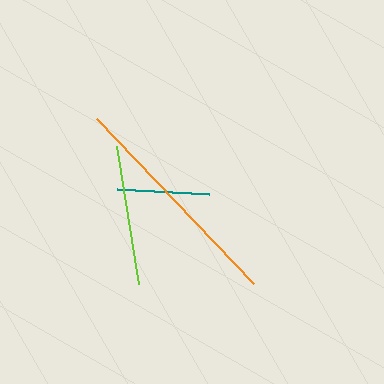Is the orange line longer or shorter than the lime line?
The orange line is longer than the lime line.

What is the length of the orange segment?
The orange segment is approximately 227 pixels long.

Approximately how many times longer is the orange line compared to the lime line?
The orange line is approximately 1.6 times the length of the lime line.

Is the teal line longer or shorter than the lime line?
The lime line is longer than the teal line.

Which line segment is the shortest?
The teal line is the shortest at approximately 92 pixels.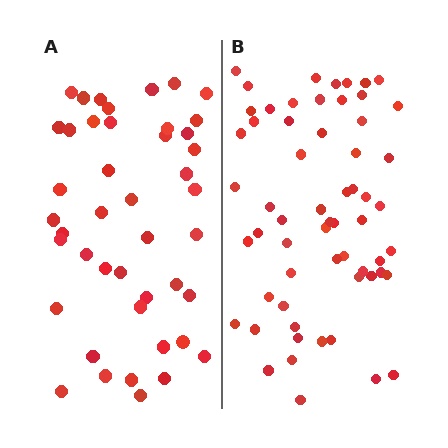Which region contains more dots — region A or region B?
Region B (the right region) has more dots.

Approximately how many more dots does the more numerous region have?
Region B has approximately 15 more dots than region A.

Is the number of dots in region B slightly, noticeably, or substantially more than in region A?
Region B has noticeably more, but not dramatically so. The ratio is roughly 1.4 to 1.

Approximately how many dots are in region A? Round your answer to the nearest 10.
About 40 dots. (The exact count is 44, which rounds to 40.)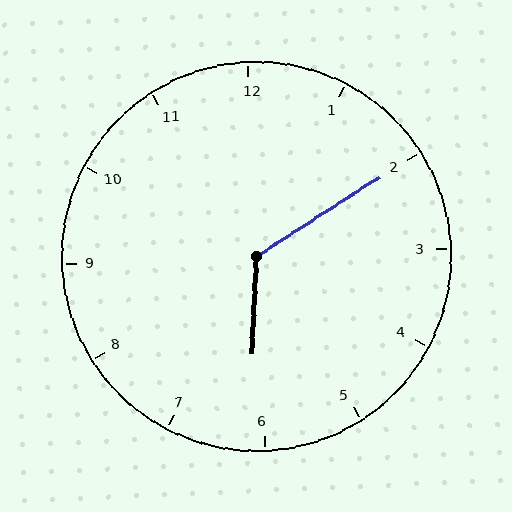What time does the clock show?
6:10.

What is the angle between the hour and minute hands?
Approximately 125 degrees.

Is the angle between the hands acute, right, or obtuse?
It is obtuse.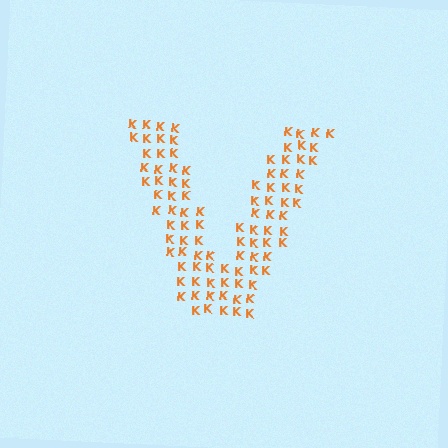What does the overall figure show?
The overall figure shows the letter V.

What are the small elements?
The small elements are letter K's.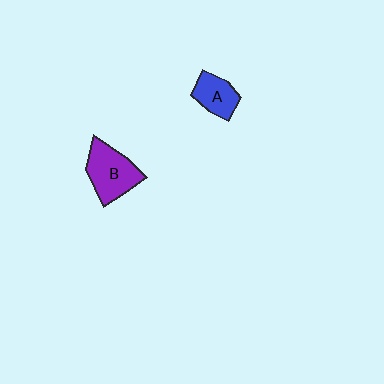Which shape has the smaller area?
Shape A (blue).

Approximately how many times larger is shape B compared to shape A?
Approximately 1.6 times.